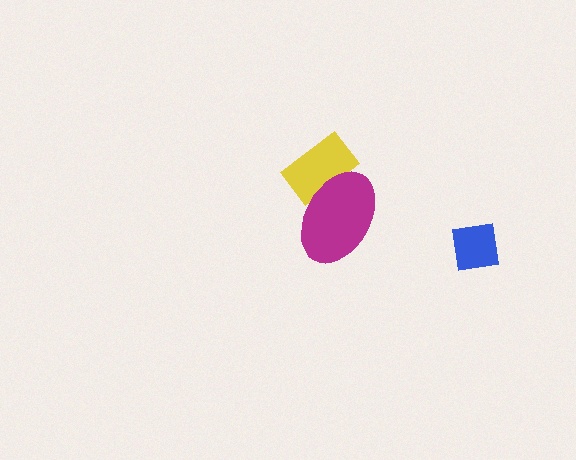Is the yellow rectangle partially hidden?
Yes, it is partially covered by another shape.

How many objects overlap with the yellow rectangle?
1 object overlaps with the yellow rectangle.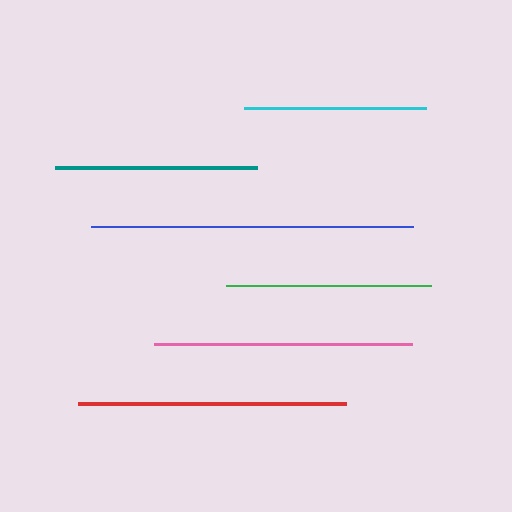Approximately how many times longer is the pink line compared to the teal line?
The pink line is approximately 1.3 times the length of the teal line.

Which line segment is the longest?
The blue line is the longest at approximately 322 pixels.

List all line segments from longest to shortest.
From longest to shortest: blue, red, pink, green, teal, cyan.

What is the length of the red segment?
The red segment is approximately 269 pixels long.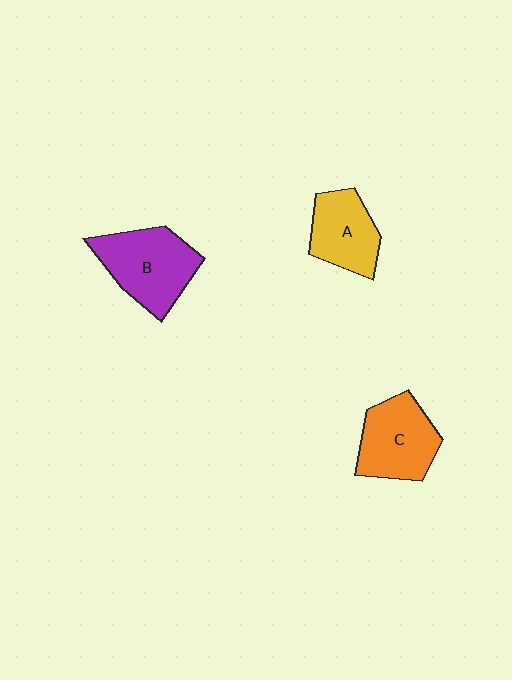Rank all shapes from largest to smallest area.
From largest to smallest: B (purple), C (orange), A (yellow).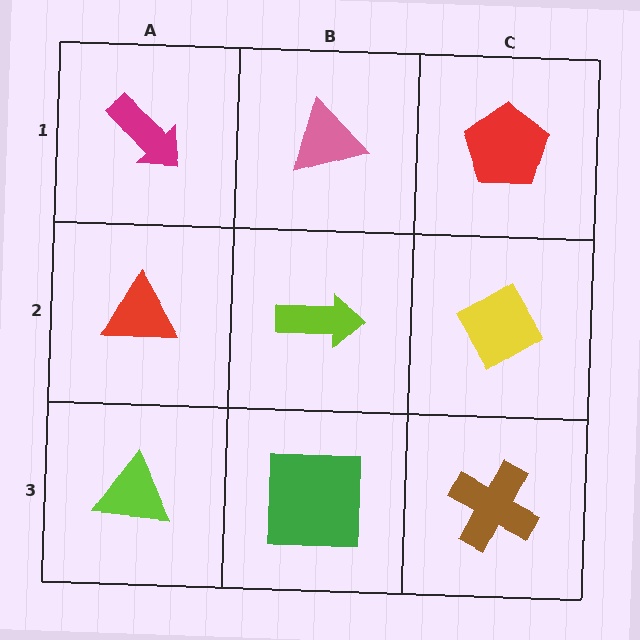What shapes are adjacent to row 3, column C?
A yellow diamond (row 2, column C), a green square (row 3, column B).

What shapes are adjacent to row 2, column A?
A magenta arrow (row 1, column A), a lime triangle (row 3, column A), a lime arrow (row 2, column B).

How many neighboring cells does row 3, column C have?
2.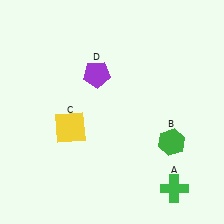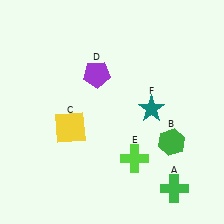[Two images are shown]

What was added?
A lime cross (E), a teal star (F) were added in Image 2.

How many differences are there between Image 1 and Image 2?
There are 2 differences between the two images.